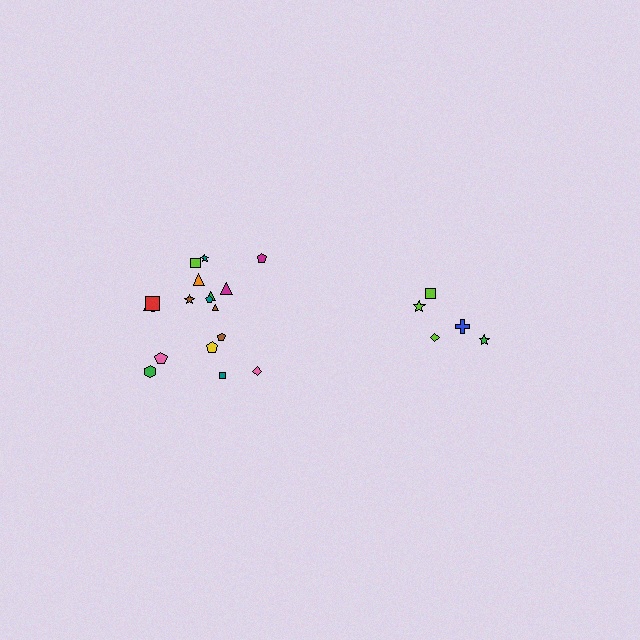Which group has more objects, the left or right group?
The left group.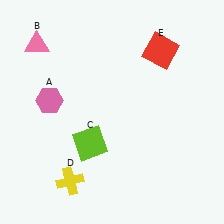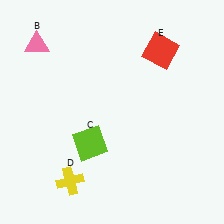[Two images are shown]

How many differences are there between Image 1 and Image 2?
There is 1 difference between the two images.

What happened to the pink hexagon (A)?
The pink hexagon (A) was removed in Image 2. It was in the top-left area of Image 1.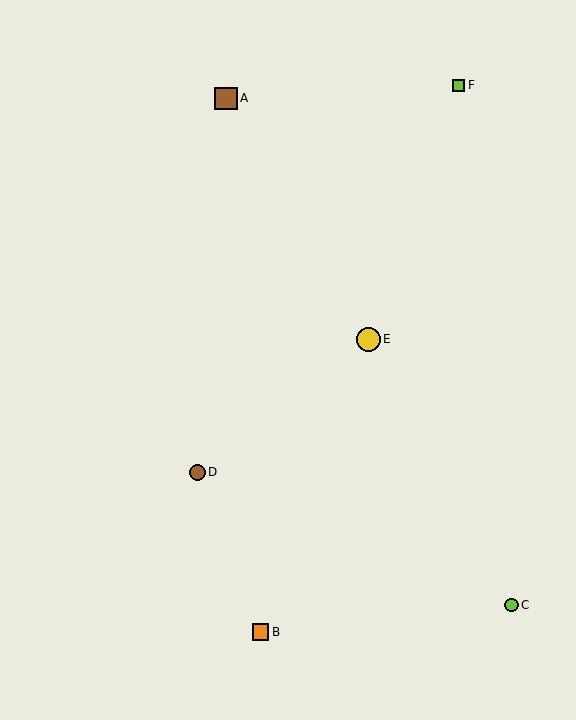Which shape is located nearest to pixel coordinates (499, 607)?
The lime circle (labeled C) at (512, 605) is nearest to that location.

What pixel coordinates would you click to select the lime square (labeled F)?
Click at (459, 85) to select the lime square F.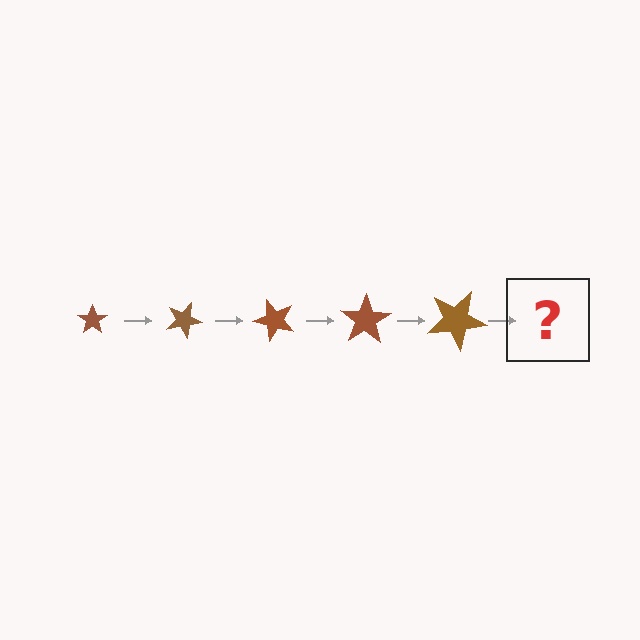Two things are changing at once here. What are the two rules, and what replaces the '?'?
The two rules are that the star grows larger each step and it rotates 25 degrees each step. The '?' should be a star, larger than the previous one and rotated 125 degrees from the start.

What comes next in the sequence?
The next element should be a star, larger than the previous one and rotated 125 degrees from the start.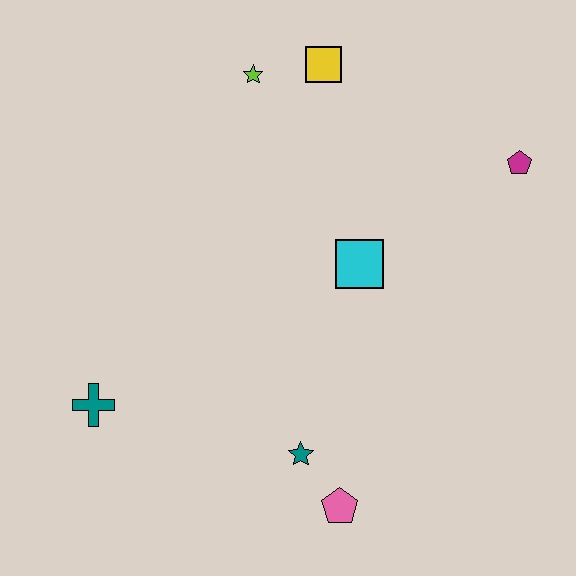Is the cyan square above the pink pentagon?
Yes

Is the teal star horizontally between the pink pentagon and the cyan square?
No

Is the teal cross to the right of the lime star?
No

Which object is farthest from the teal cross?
The magenta pentagon is farthest from the teal cross.